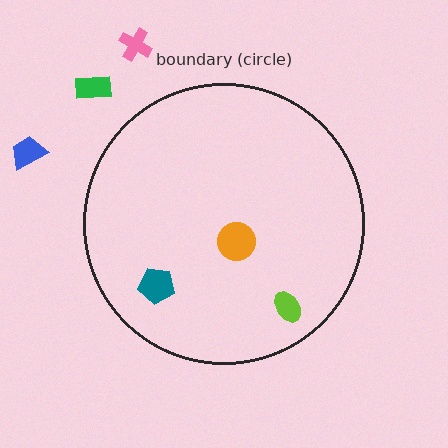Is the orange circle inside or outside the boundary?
Inside.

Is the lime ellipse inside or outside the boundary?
Inside.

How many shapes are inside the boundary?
3 inside, 3 outside.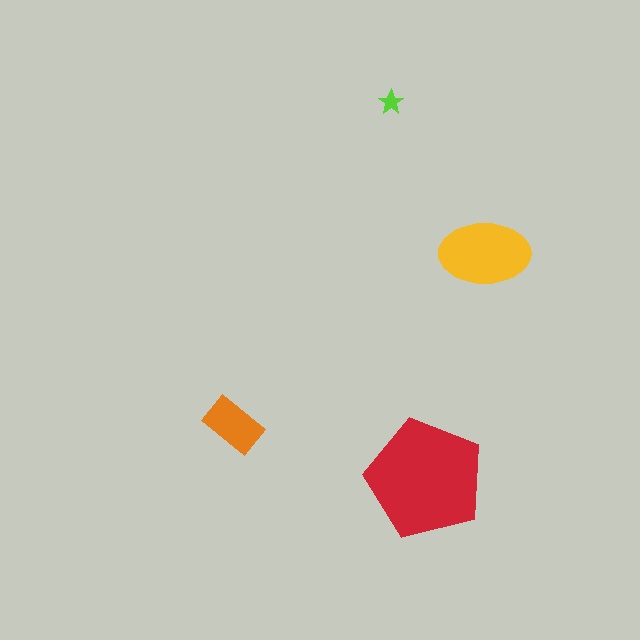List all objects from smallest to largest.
The lime star, the orange rectangle, the yellow ellipse, the red pentagon.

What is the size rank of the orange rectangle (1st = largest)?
3rd.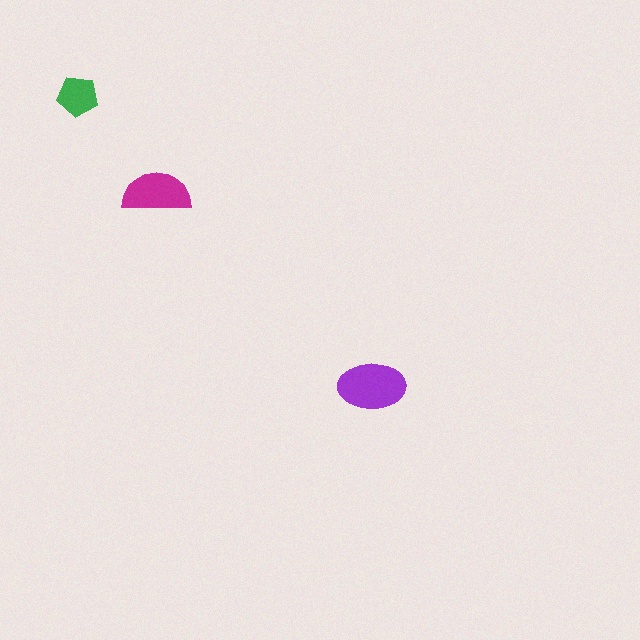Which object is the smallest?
The green pentagon.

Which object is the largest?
The purple ellipse.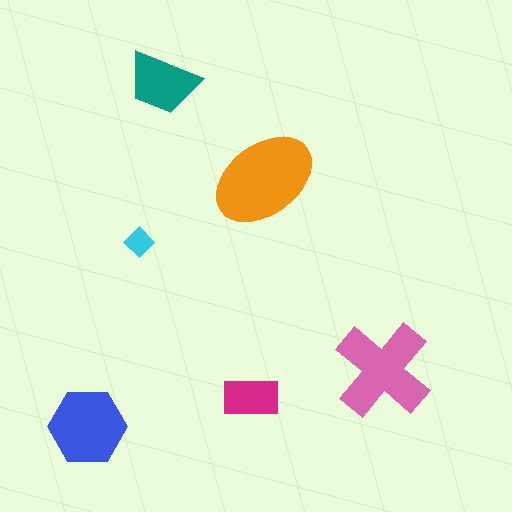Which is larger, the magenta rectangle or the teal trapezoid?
The teal trapezoid.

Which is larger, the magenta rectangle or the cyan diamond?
The magenta rectangle.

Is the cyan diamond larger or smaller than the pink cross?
Smaller.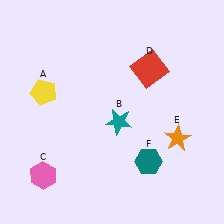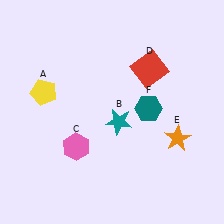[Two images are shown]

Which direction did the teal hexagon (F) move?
The teal hexagon (F) moved up.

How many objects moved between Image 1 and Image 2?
2 objects moved between the two images.